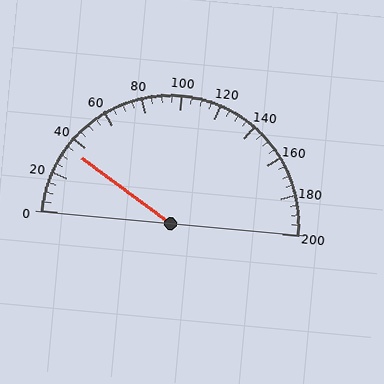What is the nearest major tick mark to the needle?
The nearest major tick mark is 40.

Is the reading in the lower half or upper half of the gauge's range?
The reading is in the lower half of the range (0 to 200).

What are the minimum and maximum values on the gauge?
The gauge ranges from 0 to 200.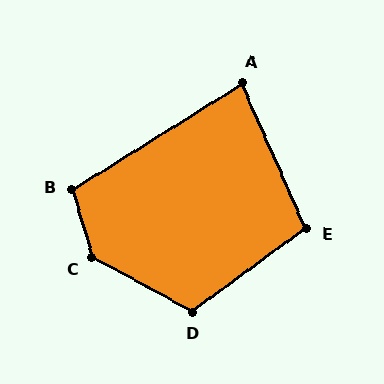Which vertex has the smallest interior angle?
A, at approximately 82 degrees.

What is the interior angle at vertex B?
Approximately 106 degrees (obtuse).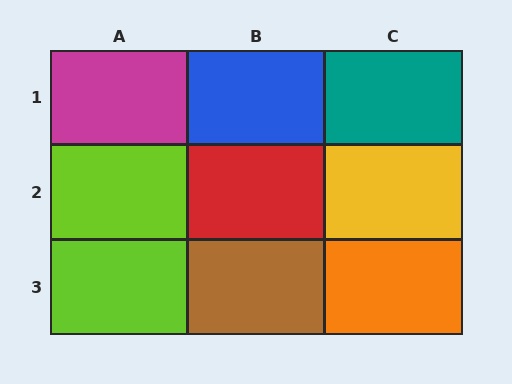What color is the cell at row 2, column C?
Yellow.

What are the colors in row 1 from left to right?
Magenta, blue, teal.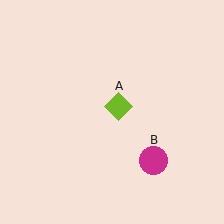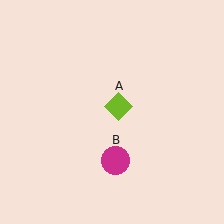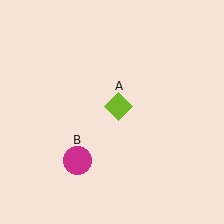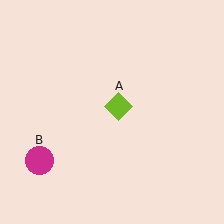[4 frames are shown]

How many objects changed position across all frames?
1 object changed position: magenta circle (object B).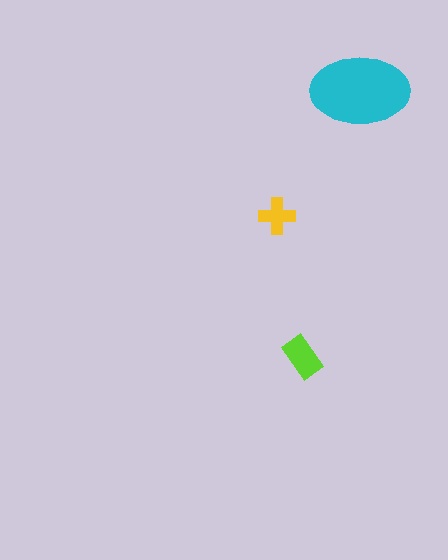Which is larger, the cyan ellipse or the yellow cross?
The cyan ellipse.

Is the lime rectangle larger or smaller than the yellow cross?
Larger.